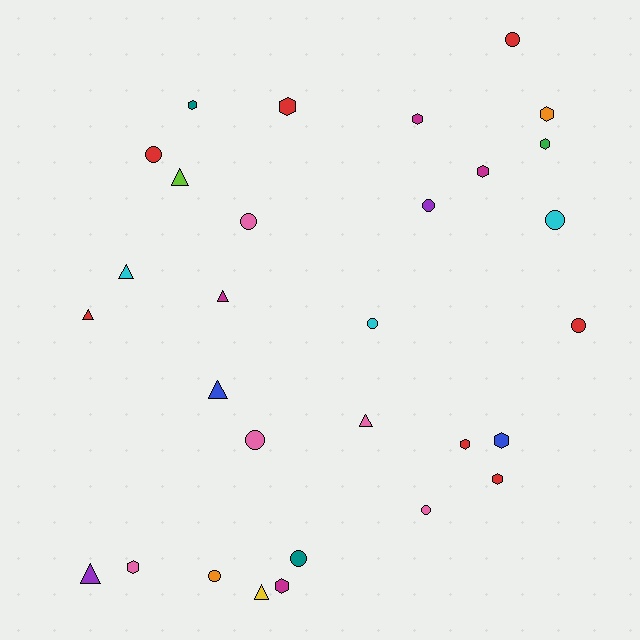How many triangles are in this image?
There are 8 triangles.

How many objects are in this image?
There are 30 objects.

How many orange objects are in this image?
There are 2 orange objects.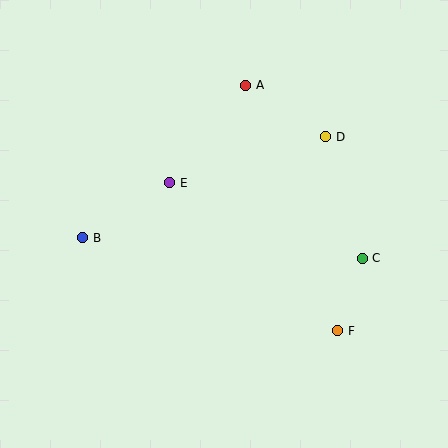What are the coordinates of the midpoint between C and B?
The midpoint between C and B is at (222, 248).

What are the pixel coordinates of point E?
Point E is at (170, 183).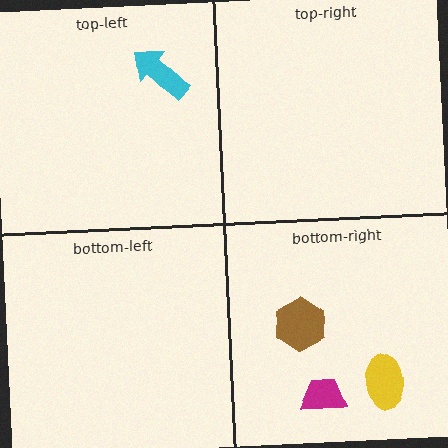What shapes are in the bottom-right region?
The yellow ellipse, the magenta trapezoid, the brown hexagon.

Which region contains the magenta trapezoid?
The bottom-right region.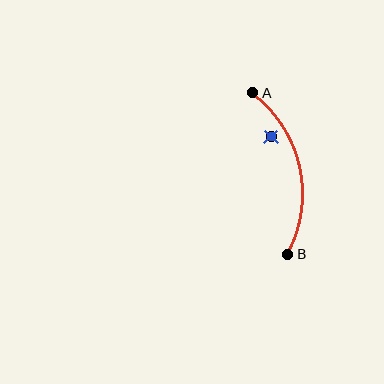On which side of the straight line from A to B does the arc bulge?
The arc bulges to the right of the straight line connecting A and B.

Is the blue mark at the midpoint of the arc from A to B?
No — the blue mark does not lie on the arc at all. It sits slightly inside the curve.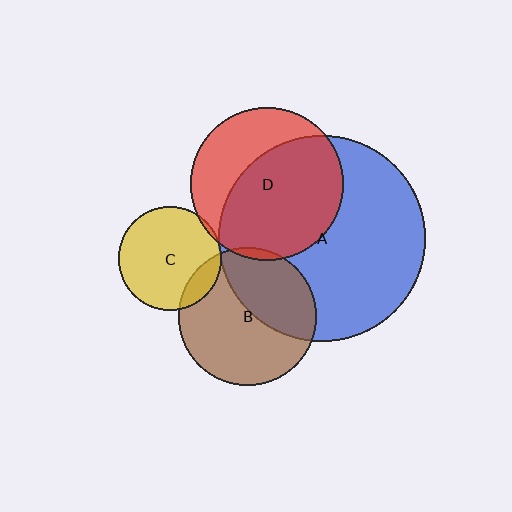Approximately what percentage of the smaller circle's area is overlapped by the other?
Approximately 5%.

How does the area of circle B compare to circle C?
Approximately 1.8 times.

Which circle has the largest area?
Circle A (blue).